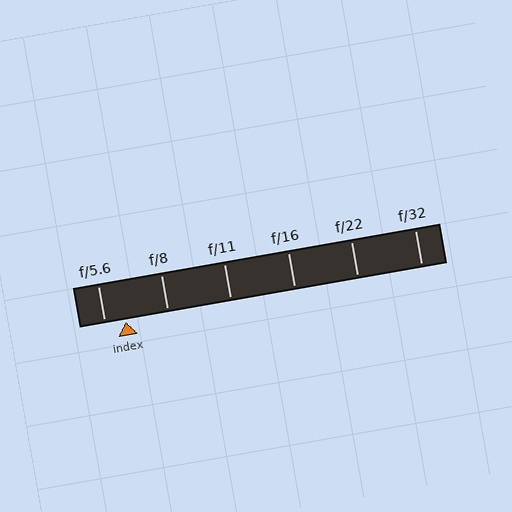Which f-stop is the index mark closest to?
The index mark is closest to f/5.6.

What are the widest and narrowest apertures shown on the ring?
The widest aperture shown is f/5.6 and the narrowest is f/32.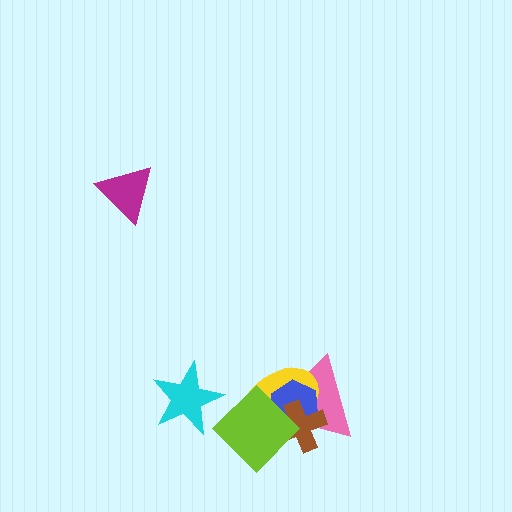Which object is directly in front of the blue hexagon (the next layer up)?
The brown cross is directly in front of the blue hexagon.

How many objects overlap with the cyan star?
0 objects overlap with the cyan star.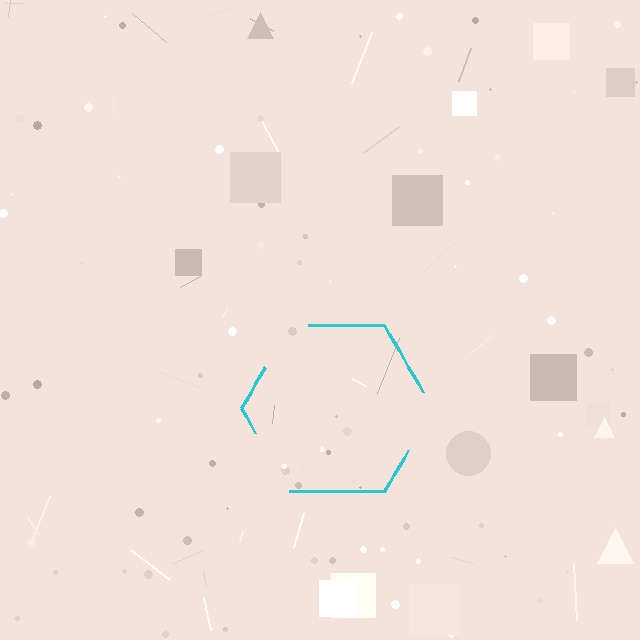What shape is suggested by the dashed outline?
The dashed outline suggests a hexagon.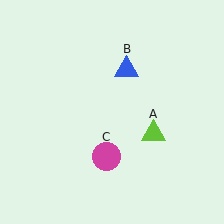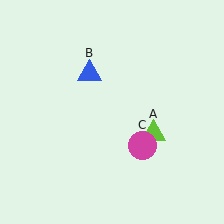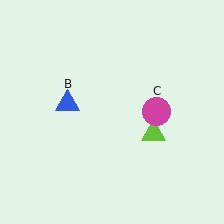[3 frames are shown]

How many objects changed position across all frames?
2 objects changed position: blue triangle (object B), magenta circle (object C).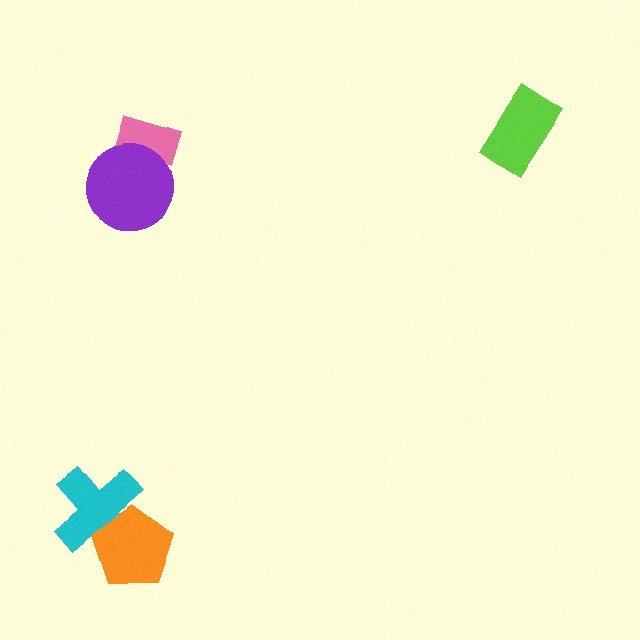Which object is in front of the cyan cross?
The orange pentagon is in front of the cyan cross.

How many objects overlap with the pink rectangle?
1 object overlaps with the pink rectangle.